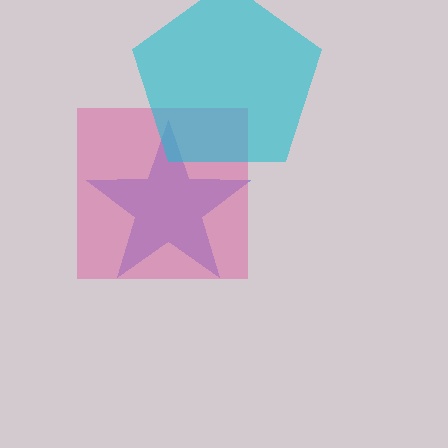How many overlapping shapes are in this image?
There are 3 overlapping shapes in the image.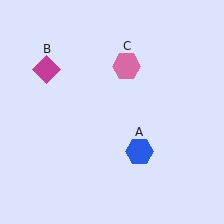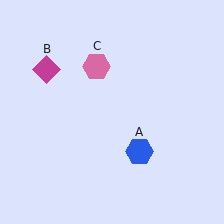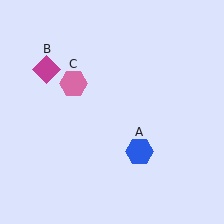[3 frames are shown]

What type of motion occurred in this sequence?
The pink hexagon (object C) rotated counterclockwise around the center of the scene.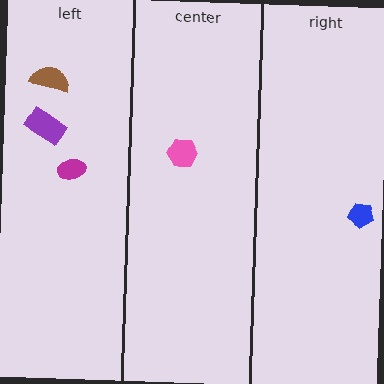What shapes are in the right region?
The blue pentagon.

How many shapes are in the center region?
1.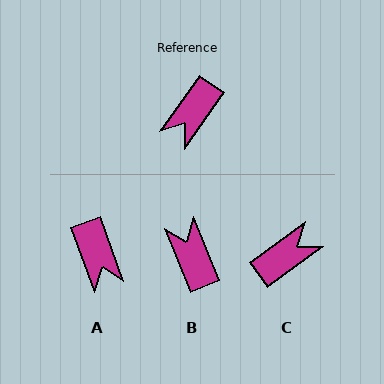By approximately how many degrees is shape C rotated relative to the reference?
Approximately 161 degrees counter-clockwise.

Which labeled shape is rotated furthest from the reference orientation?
C, about 161 degrees away.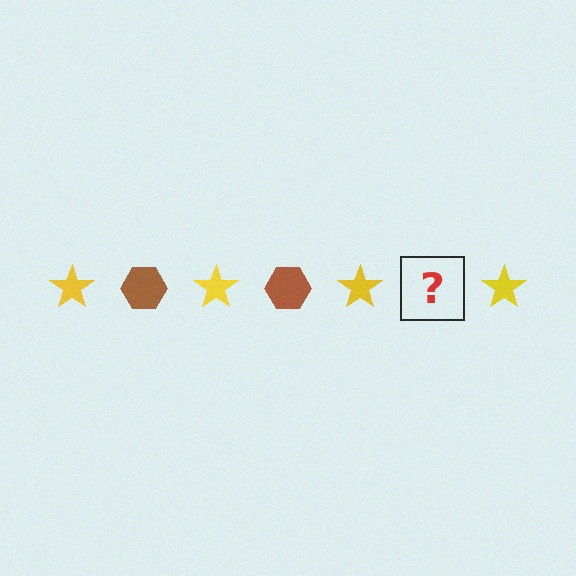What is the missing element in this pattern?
The missing element is a brown hexagon.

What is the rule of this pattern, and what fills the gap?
The rule is that the pattern alternates between yellow star and brown hexagon. The gap should be filled with a brown hexagon.